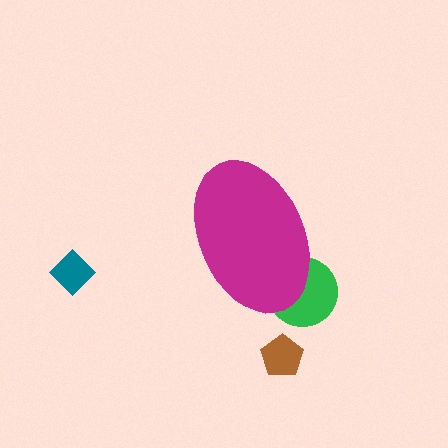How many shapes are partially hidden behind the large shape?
1 shape is partially hidden.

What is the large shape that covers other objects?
A magenta ellipse.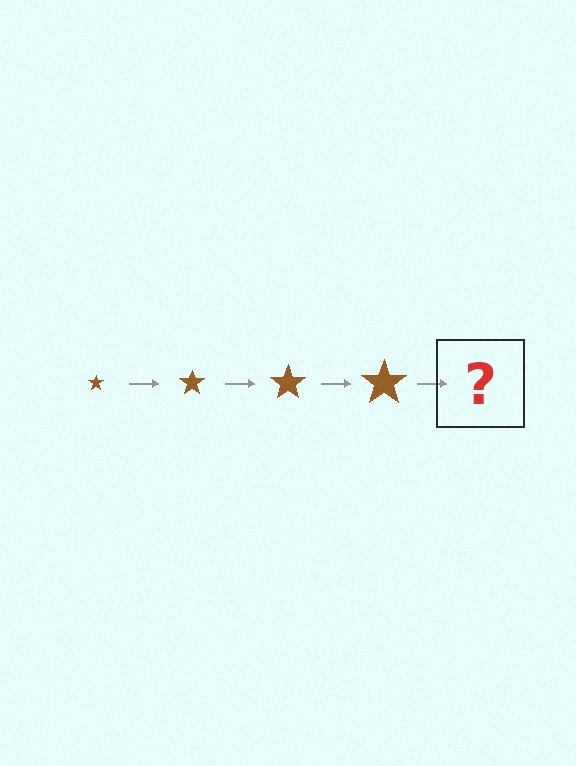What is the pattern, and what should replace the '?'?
The pattern is that the star gets progressively larger each step. The '?' should be a brown star, larger than the previous one.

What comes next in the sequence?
The next element should be a brown star, larger than the previous one.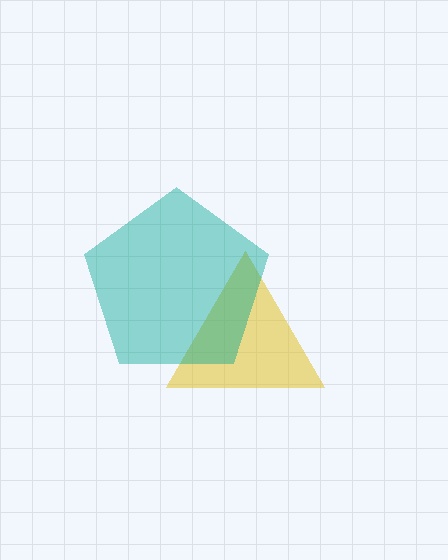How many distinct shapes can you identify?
There are 2 distinct shapes: a yellow triangle, a teal pentagon.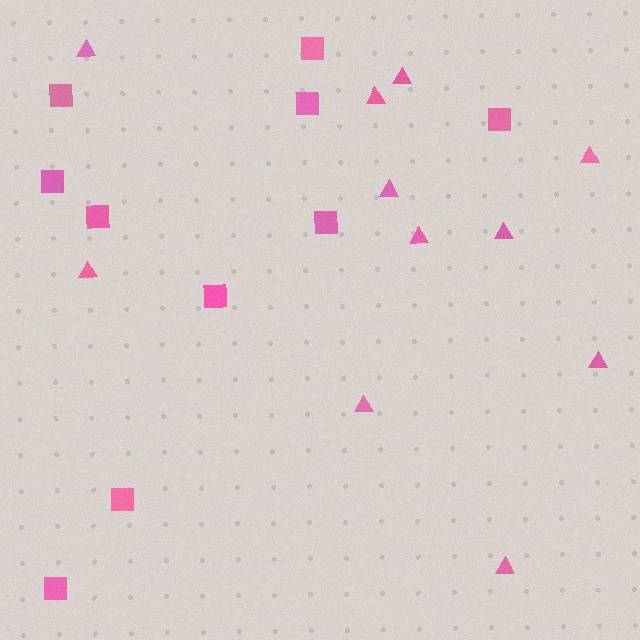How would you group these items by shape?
There are 2 groups: one group of squares (10) and one group of triangles (11).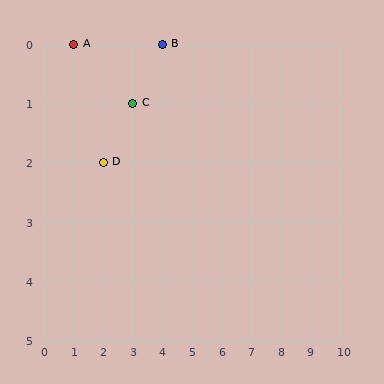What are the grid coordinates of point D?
Point D is at grid coordinates (2, 2).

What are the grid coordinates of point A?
Point A is at grid coordinates (1, 0).